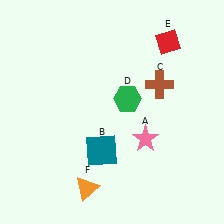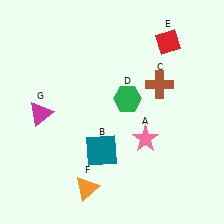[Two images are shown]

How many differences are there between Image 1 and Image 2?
There is 1 difference between the two images.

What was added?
A magenta triangle (G) was added in Image 2.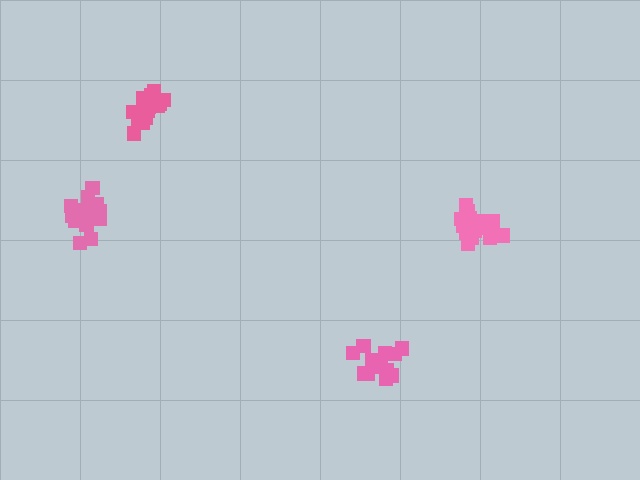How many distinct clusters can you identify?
There are 4 distinct clusters.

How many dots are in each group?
Group 1: 17 dots, Group 2: 21 dots, Group 3: 20 dots, Group 4: 18 dots (76 total).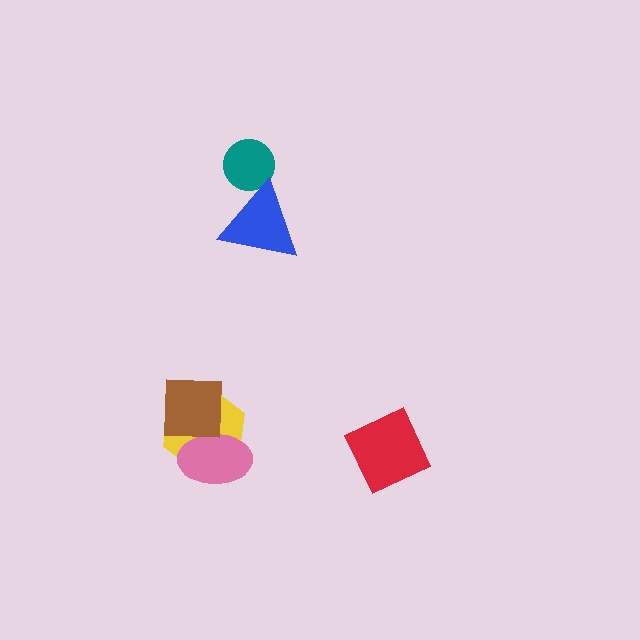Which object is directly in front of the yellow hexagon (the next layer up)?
The pink ellipse is directly in front of the yellow hexagon.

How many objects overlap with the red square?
0 objects overlap with the red square.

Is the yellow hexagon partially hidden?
Yes, it is partially covered by another shape.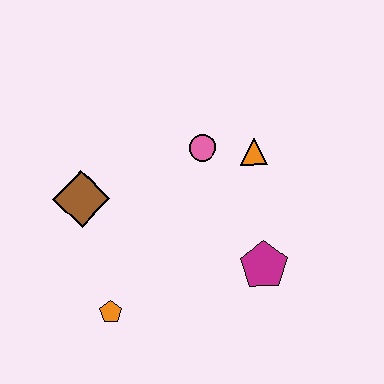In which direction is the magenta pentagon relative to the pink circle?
The magenta pentagon is below the pink circle.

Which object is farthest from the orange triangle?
The orange pentagon is farthest from the orange triangle.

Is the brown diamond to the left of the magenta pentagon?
Yes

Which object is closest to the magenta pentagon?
The orange triangle is closest to the magenta pentagon.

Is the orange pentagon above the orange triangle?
No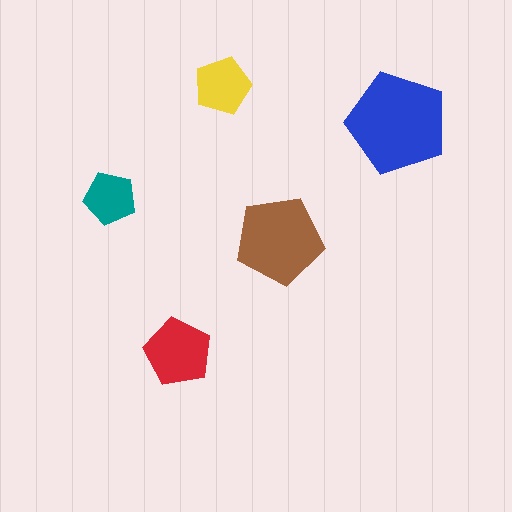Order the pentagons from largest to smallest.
the blue one, the brown one, the red one, the yellow one, the teal one.